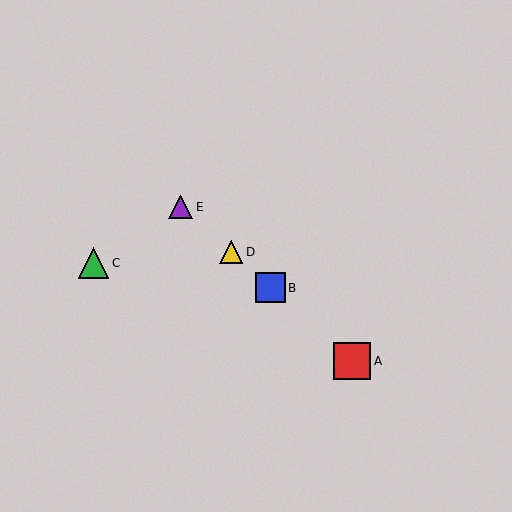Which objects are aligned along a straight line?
Objects A, B, D, E are aligned along a straight line.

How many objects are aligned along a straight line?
4 objects (A, B, D, E) are aligned along a straight line.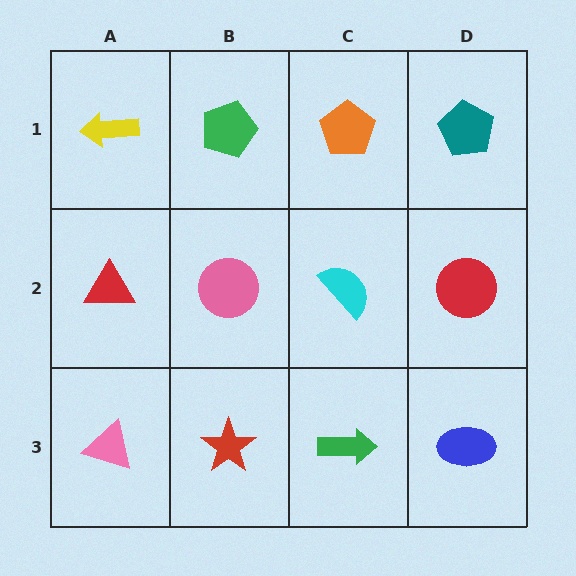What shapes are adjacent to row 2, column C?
An orange pentagon (row 1, column C), a green arrow (row 3, column C), a pink circle (row 2, column B), a red circle (row 2, column D).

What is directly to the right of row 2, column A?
A pink circle.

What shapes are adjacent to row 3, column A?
A red triangle (row 2, column A), a red star (row 3, column B).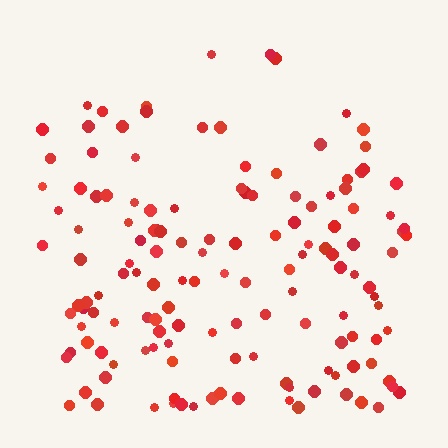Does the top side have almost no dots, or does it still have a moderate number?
Still a moderate number, just noticeably fewer than the bottom.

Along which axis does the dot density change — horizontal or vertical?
Vertical.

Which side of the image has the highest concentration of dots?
The bottom.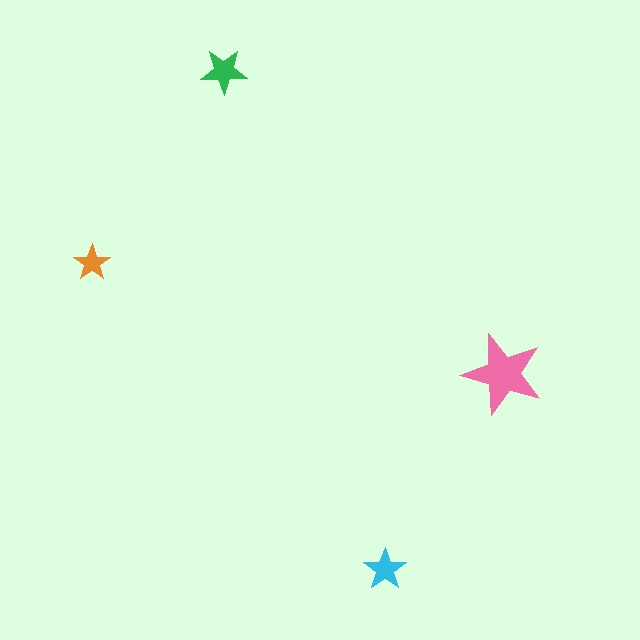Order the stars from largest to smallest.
the pink one, the green one, the cyan one, the orange one.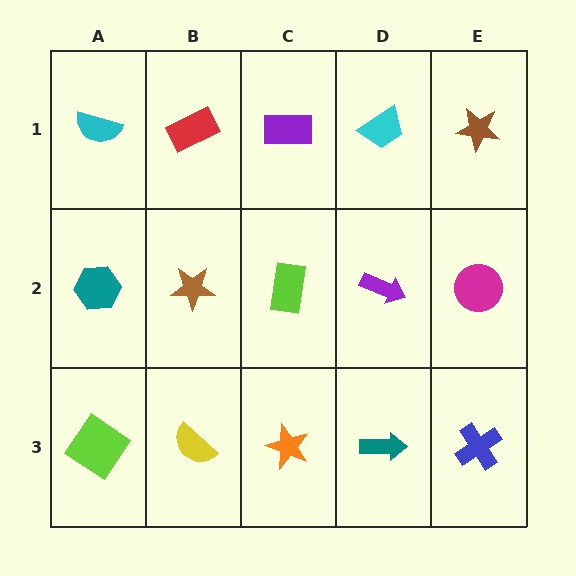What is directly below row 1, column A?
A teal hexagon.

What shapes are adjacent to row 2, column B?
A red rectangle (row 1, column B), a yellow semicircle (row 3, column B), a teal hexagon (row 2, column A), a lime rectangle (row 2, column C).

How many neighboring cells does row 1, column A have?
2.